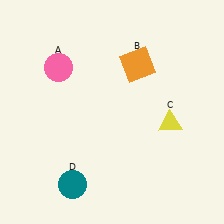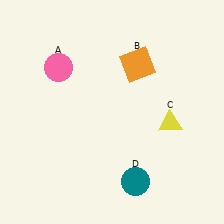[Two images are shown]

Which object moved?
The teal circle (D) moved right.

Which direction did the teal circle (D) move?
The teal circle (D) moved right.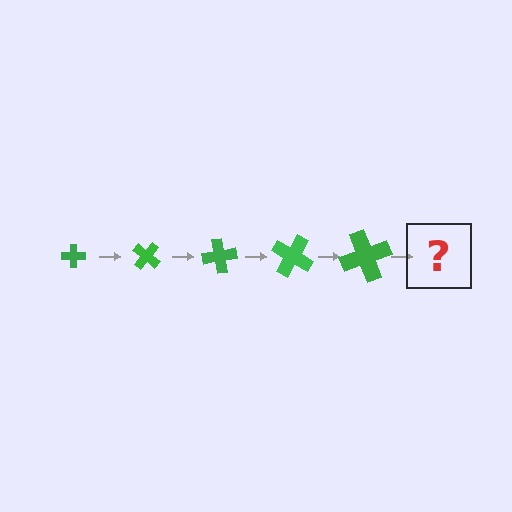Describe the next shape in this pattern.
It should be a cross, larger than the previous one and rotated 200 degrees from the start.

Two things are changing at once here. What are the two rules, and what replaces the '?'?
The two rules are that the cross grows larger each step and it rotates 40 degrees each step. The '?' should be a cross, larger than the previous one and rotated 200 degrees from the start.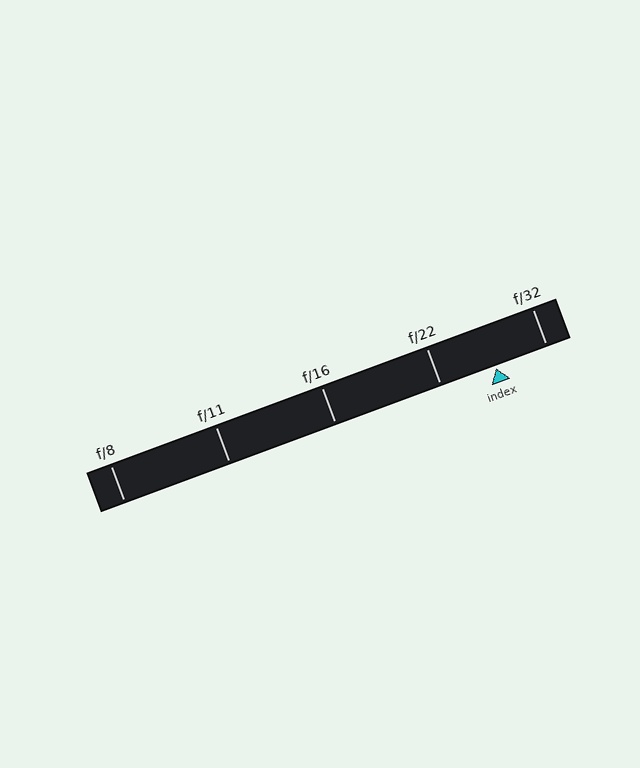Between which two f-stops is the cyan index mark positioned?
The index mark is between f/22 and f/32.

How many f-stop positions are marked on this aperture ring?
There are 5 f-stop positions marked.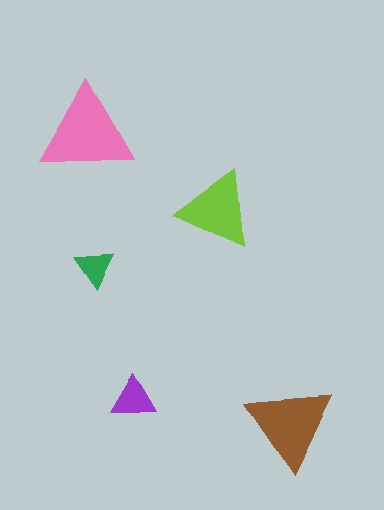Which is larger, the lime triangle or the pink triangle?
The pink one.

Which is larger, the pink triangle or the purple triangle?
The pink one.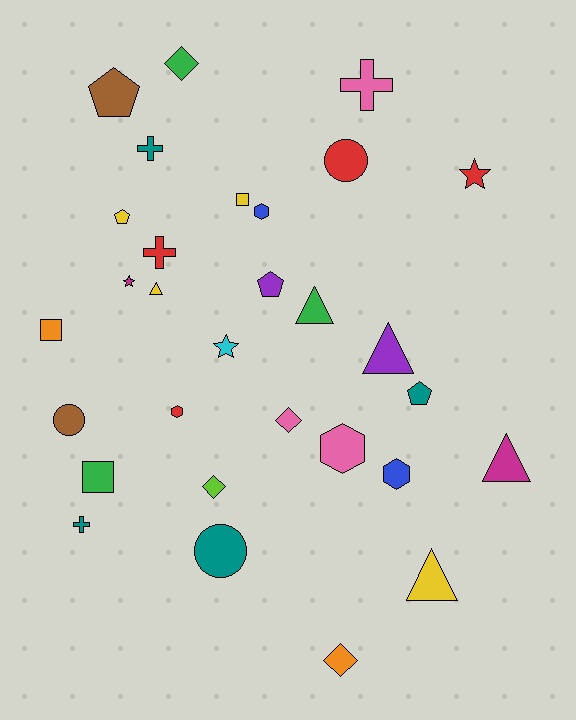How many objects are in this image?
There are 30 objects.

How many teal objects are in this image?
There are 4 teal objects.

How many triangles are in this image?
There are 5 triangles.